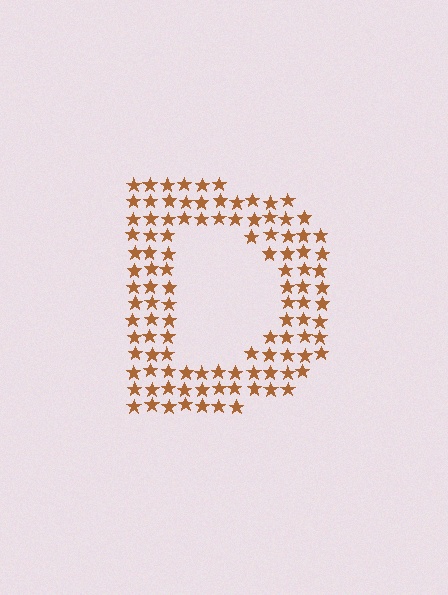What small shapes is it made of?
It is made of small stars.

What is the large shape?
The large shape is the letter D.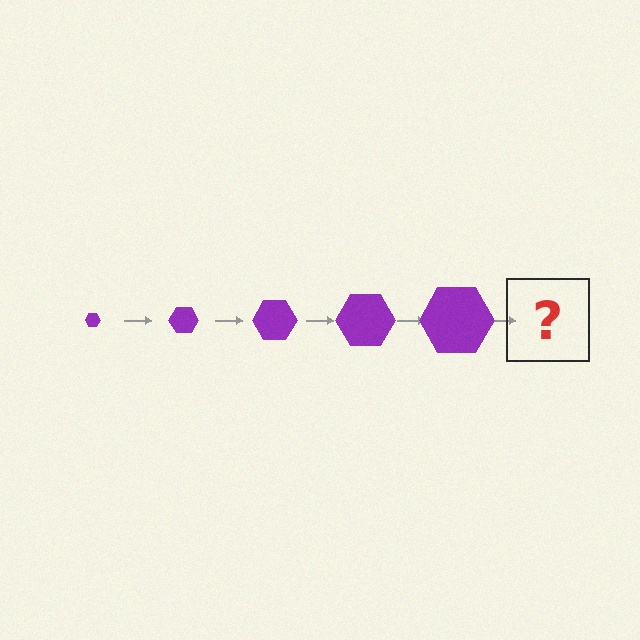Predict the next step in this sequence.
The next step is a purple hexagon, larger than the previous one.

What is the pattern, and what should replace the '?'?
The pattern is that the hexagon gets progressively larger each step. The '?' should be a purple hexagon, larger than the previous one.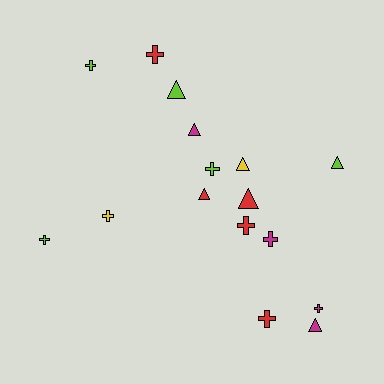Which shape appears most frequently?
Cross, with 9 objects.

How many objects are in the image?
There are 16 objects.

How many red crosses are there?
There are 3 red crosses.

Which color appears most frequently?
Lime, with 5 objects.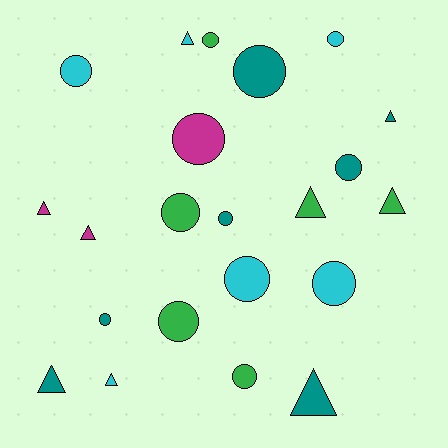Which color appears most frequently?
Teal, with 7 objects.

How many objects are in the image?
There are 22 objects.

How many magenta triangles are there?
There are 2 magenta triangles.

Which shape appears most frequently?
Circle, with 13 objects.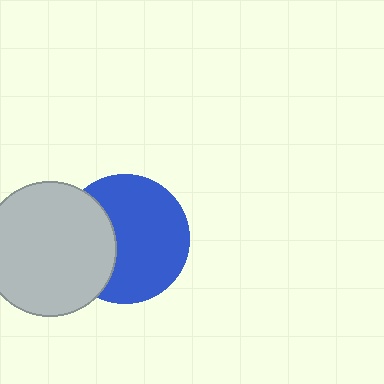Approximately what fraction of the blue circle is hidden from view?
Roughly 32% of the blue circle is hidden behind the light gray circle.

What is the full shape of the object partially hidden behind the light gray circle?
The partially hidden object is a blue circle.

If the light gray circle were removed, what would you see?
You would see the complete blue circle.